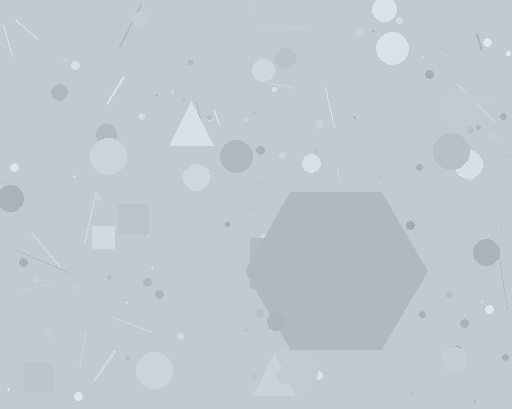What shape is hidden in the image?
A hexagon is hidden in the image.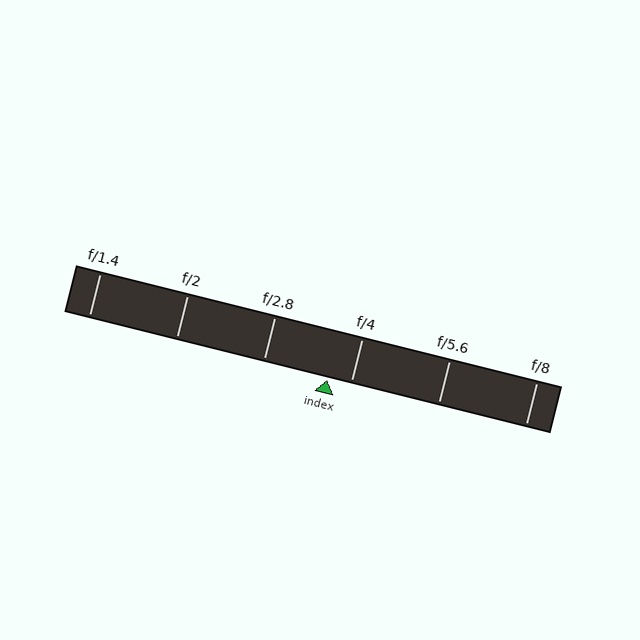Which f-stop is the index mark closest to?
The index mark is closest to f/4.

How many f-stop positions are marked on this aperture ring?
There are 6 f-stop positions marked.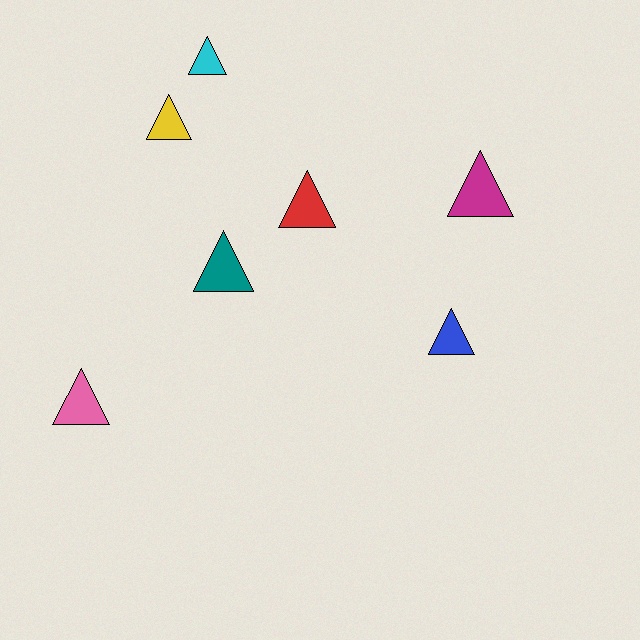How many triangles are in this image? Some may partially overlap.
There are 7 triangles.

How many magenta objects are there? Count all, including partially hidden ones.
There is 1 magenta object.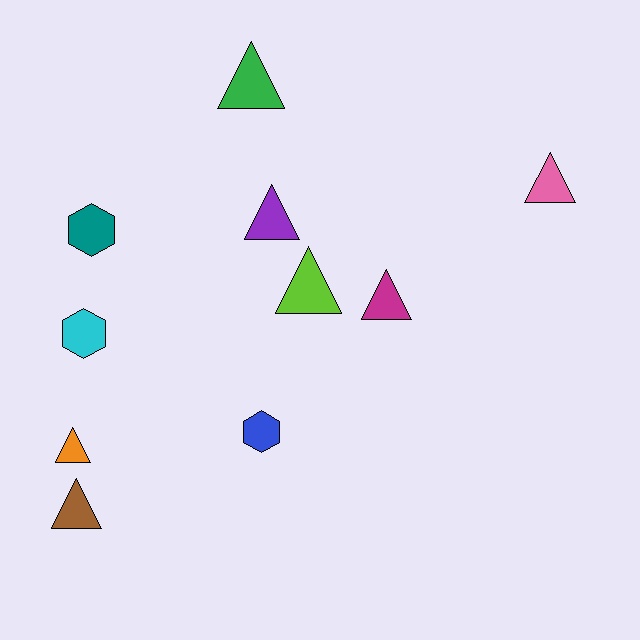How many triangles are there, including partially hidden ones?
There are 7 triangles.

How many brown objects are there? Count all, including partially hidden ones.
There is 1 brown object.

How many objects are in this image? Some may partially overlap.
There are 10 objects.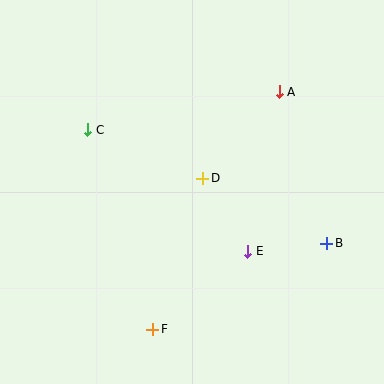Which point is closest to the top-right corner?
Point A is closest to the top-right corner.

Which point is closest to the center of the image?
Point D at (203, 178) is closest to the center.